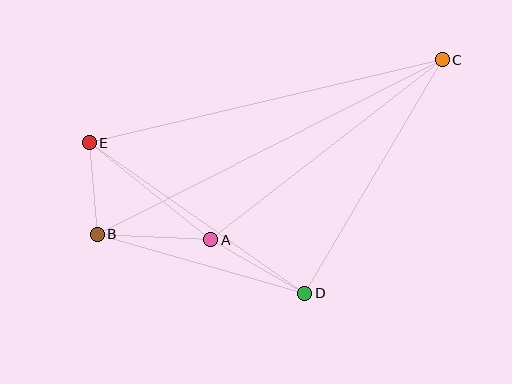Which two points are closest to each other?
Points B and E are closest to each other.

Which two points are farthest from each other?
Points B and C are farthest from each other.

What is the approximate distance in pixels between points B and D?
The distance between B and D is approximately 215 pixels.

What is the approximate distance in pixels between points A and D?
The distance between A and D is approximately 108 pixels.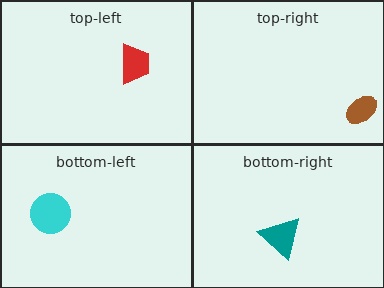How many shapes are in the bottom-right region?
1.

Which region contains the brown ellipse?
The top-right region.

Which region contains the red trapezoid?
The top-left region.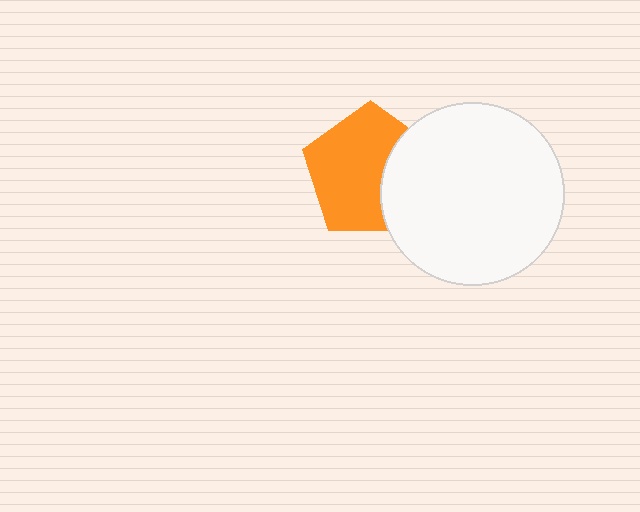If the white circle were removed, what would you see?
You would see the complete orange pentagon.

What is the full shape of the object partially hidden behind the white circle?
The partially hidden object is an orange pentagon.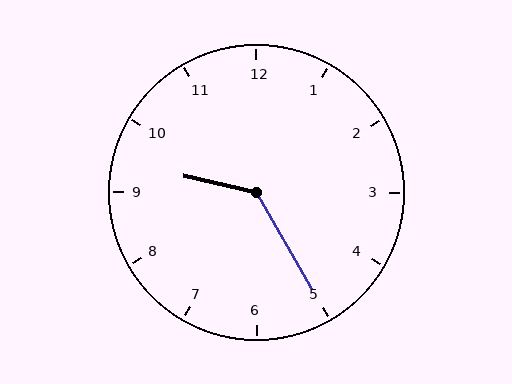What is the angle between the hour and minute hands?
Approximately 132 degrees.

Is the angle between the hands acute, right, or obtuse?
It is obtuse.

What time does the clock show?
9:25.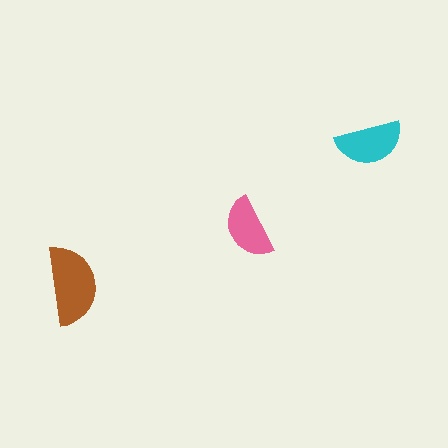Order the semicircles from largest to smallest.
the brown one, the cyan one, the pink one.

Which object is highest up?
The cyan semicircle is topmost.